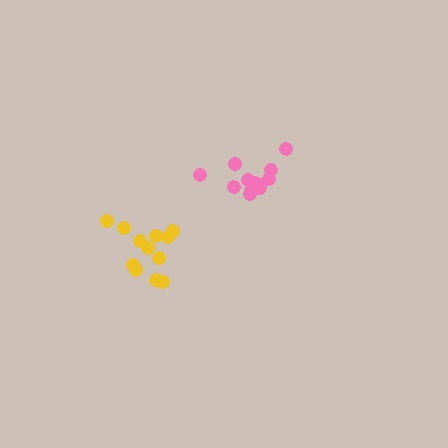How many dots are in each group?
Group 1: 12 dots, Group 2: 13 dots (25 total).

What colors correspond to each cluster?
The clusters are colored: yellow, pink.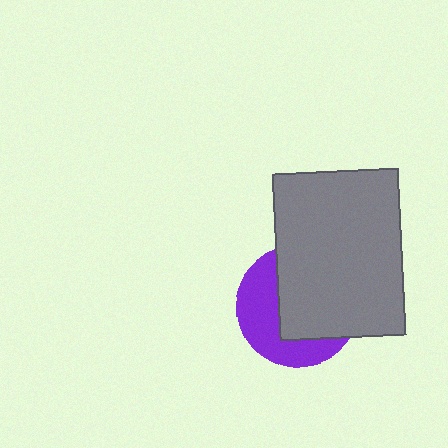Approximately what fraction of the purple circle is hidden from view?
Roughly 58% of the purple circle is hidden behind the gray rectangle.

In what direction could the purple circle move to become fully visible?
The purple circle could move toward the lower-left. That would shift it out from behind the gray rectangle entirely.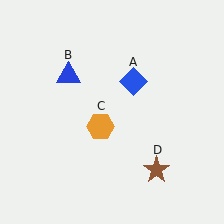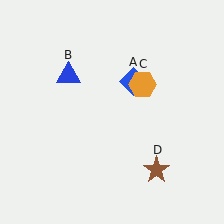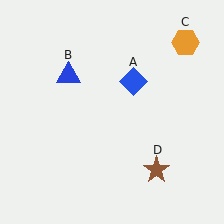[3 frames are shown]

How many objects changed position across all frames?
1 object changed position: orange hexagon (object C).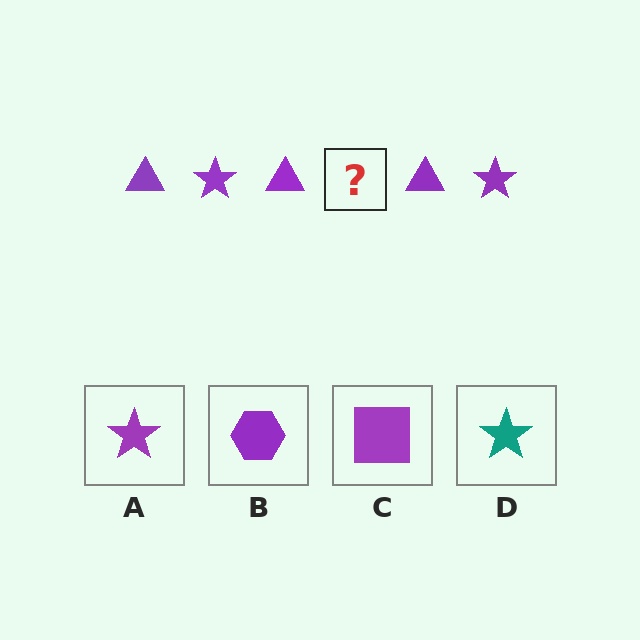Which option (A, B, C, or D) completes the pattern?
A.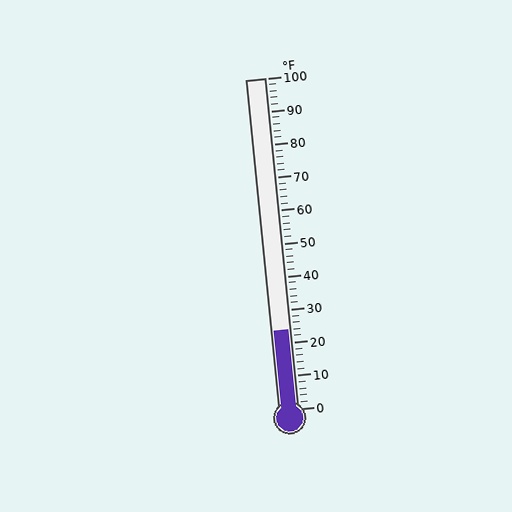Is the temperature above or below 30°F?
The temperature is below 30°F.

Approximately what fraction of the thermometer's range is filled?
The thermometer is filled to approximately 25% of its range.